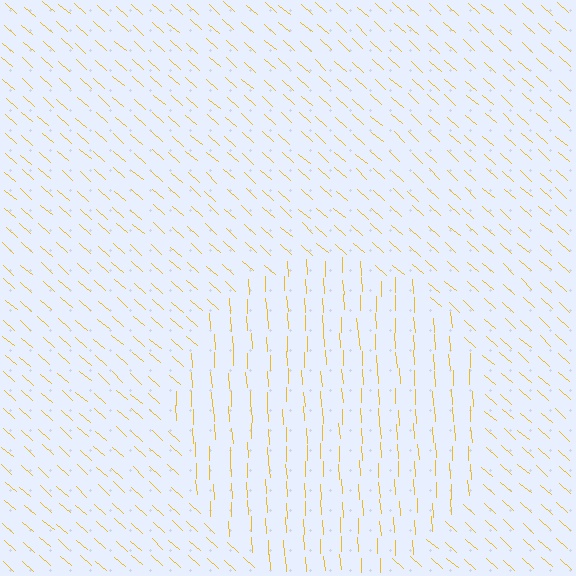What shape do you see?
I see a circle.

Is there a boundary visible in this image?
Yes, there is a texture boundary formed by a change in line orientation.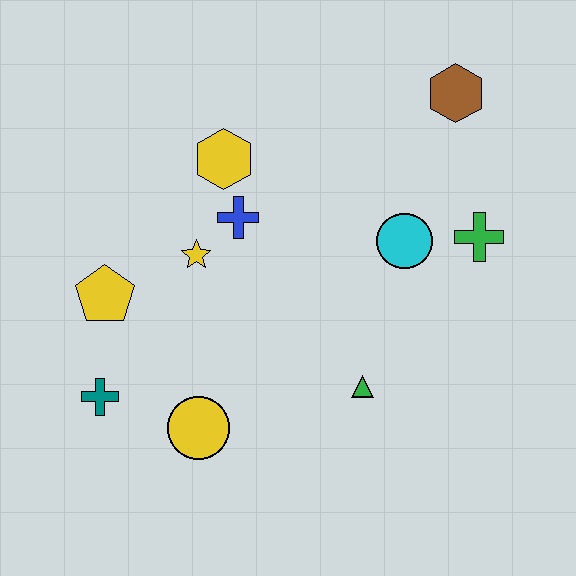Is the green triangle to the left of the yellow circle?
No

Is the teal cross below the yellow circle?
No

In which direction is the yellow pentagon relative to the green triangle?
The yellow pentagon is to the left of the green triangle.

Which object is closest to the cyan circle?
The green cross is closest to the cyan circle.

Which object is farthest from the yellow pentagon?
The brown hexagon is farthest from the yellow pentagon.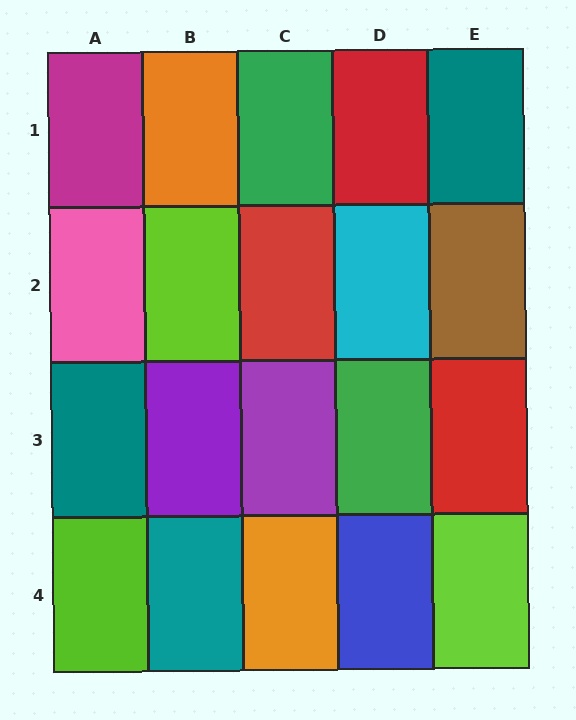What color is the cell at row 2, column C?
Red.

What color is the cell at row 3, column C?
Purple.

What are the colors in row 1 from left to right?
Magenta, orange, green, red, teal.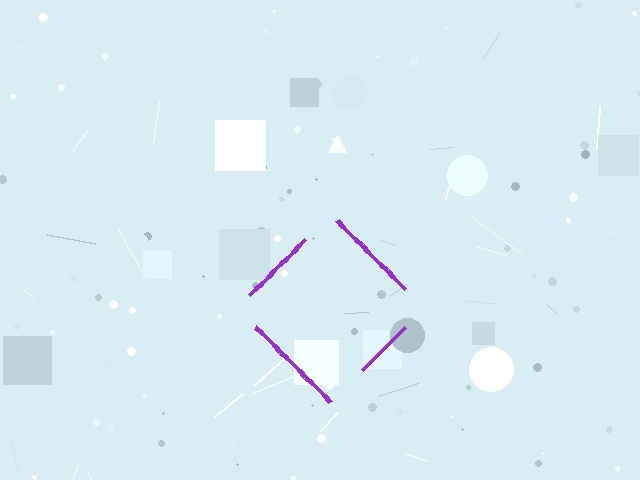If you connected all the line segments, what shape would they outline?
They would outline a diamond.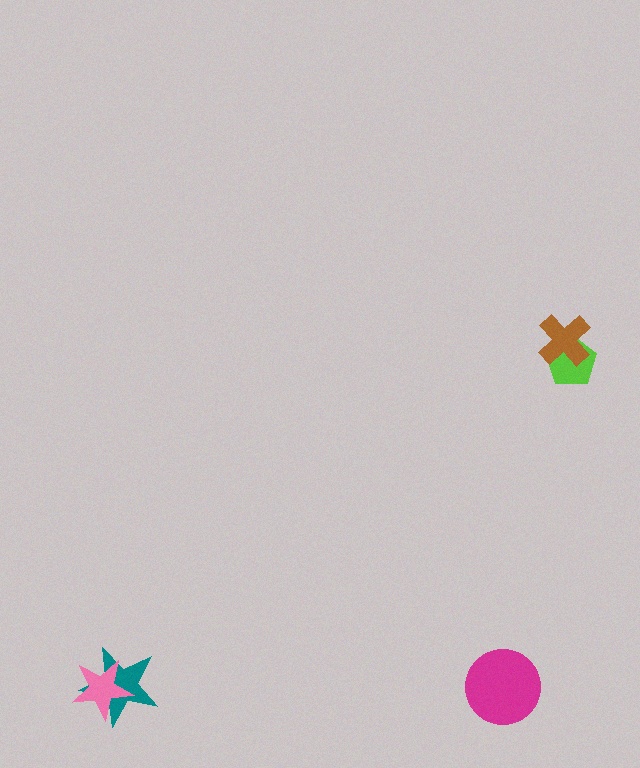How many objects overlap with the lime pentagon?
1 object overlaps with the lime pentagon.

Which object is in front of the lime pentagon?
The brown cross is in front of the lime pentagon.